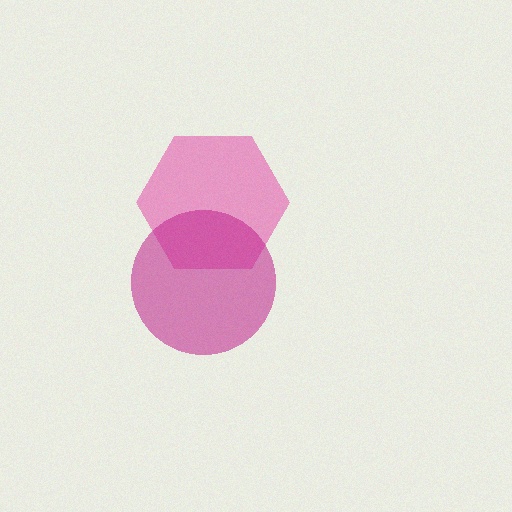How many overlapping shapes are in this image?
There are 2 overlapping shapes in the image.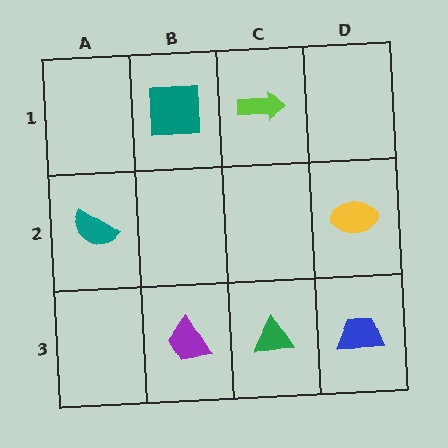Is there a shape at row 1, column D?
No, that cell is empty.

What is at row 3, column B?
A purple trapezoid.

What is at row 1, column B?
A teal square.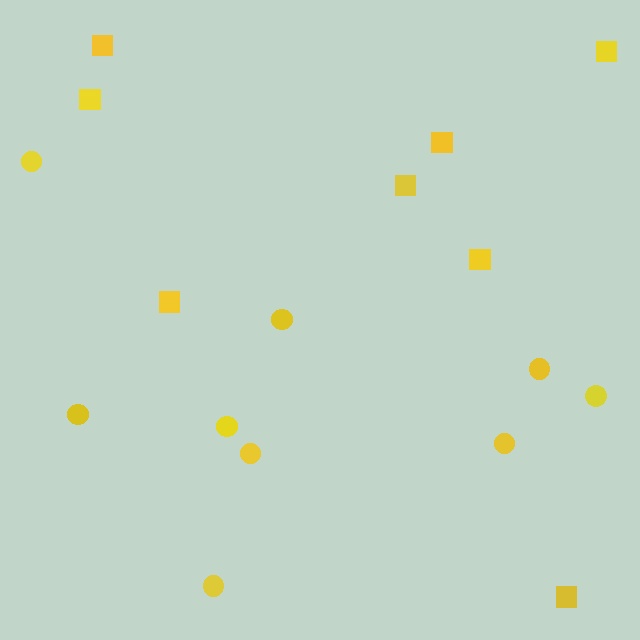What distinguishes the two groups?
There are 2 groups: one group of squares (8) and one group of circles (9).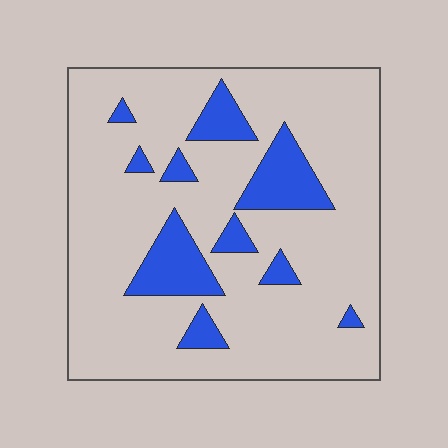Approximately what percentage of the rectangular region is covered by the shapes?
Approximately 15%.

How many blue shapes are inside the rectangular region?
10.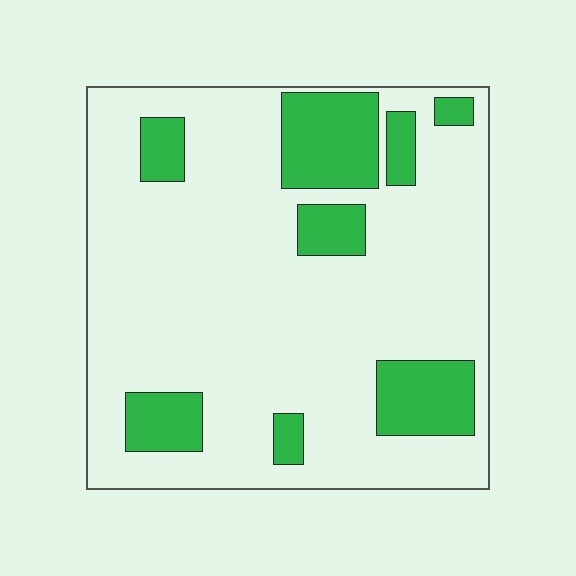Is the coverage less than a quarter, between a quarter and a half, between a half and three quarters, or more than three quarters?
Less than a quarter.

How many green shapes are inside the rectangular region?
8.